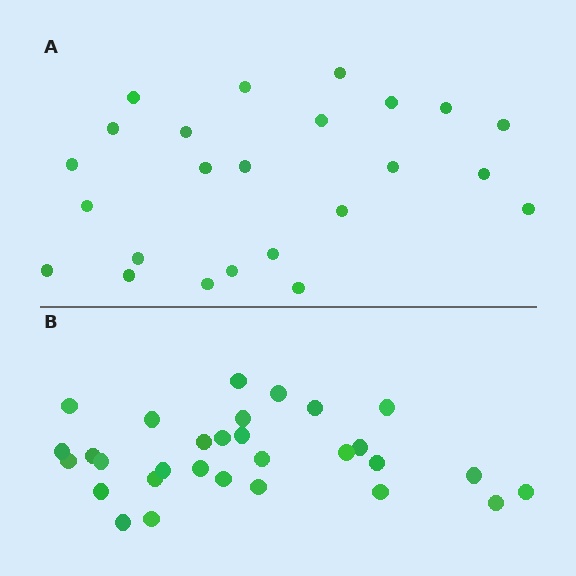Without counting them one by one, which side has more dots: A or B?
Region B (the bottom region) has more dots.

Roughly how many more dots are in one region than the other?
Region B has about 6 more dots than region A.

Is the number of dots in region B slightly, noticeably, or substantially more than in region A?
Region B has noticeably more, but not dramatically so. The ratio is roughly 1.2 to 1.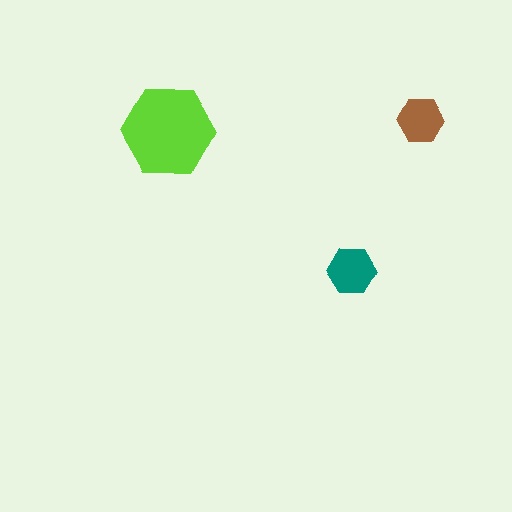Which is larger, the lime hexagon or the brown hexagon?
The lime one.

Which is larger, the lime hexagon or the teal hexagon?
The lime one.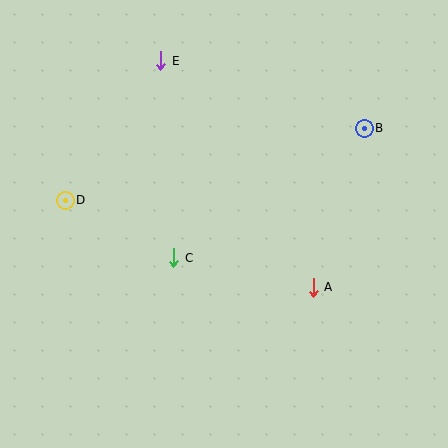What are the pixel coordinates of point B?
Point B is at (364, 128).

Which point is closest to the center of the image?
Point C at (174, 258) is closest to the center.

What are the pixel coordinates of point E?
Point E is at (161, 61).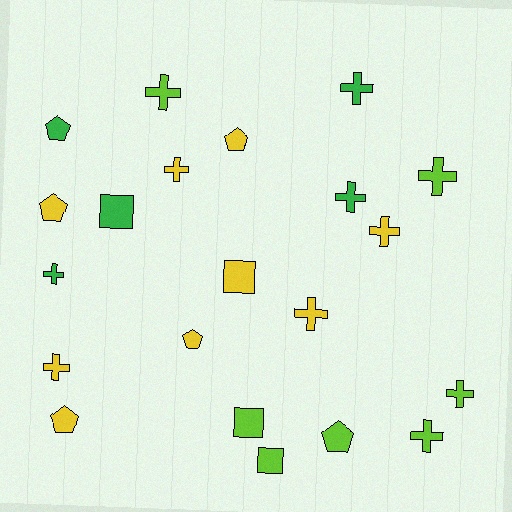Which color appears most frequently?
Yellow, with 9 objects.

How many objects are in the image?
There are 21 objects.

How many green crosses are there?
There are 3 green crosses.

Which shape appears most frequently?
Cross, with 11 objects.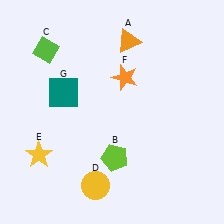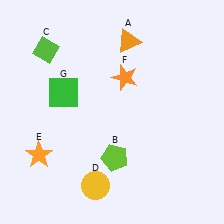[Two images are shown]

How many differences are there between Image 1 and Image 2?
There are 2 differences between the two images.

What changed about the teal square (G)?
In Image 1, G is teal. In Image 2, it changed to green.